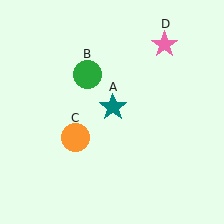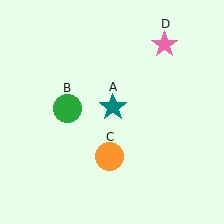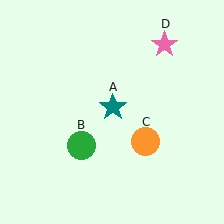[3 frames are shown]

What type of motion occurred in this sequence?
The green circle (object B), orange circle (object C) rotated counterclockwise around the center of the scene.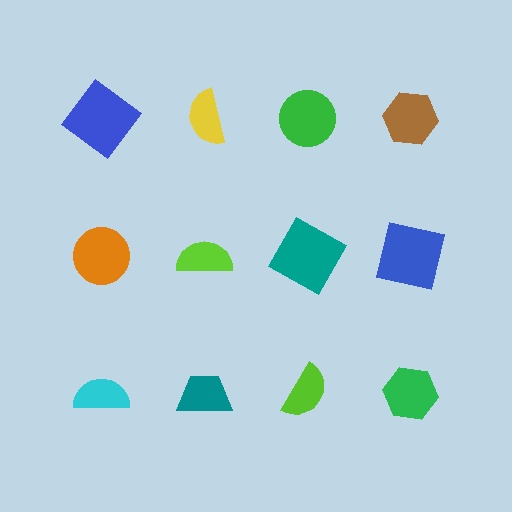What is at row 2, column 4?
A blue square.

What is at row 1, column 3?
A green circle.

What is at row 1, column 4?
A brown hexagon.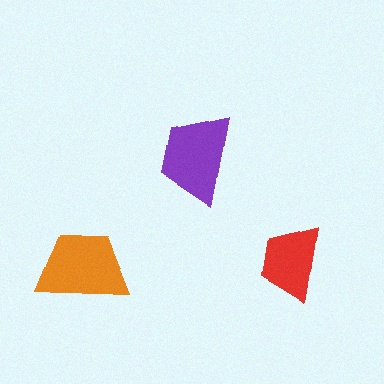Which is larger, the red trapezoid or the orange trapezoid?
The orange one.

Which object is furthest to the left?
The orange trapezoid is leftmost.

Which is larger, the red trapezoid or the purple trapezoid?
The purple one.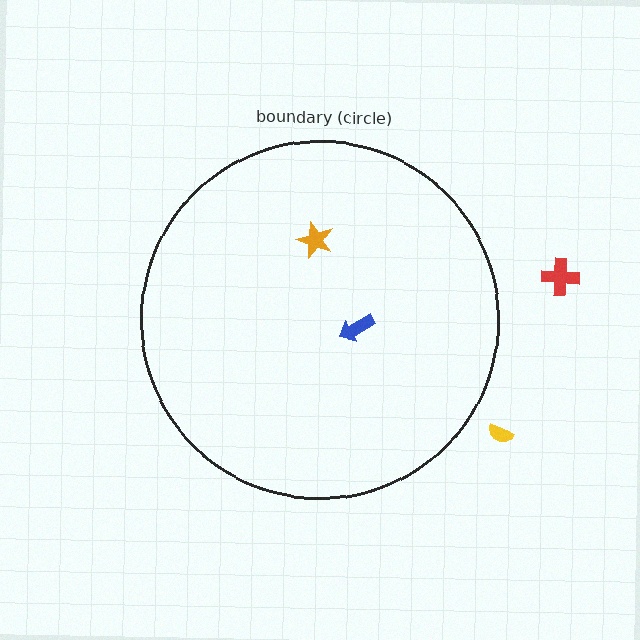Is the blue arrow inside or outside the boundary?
Inside.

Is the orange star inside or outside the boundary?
Inside.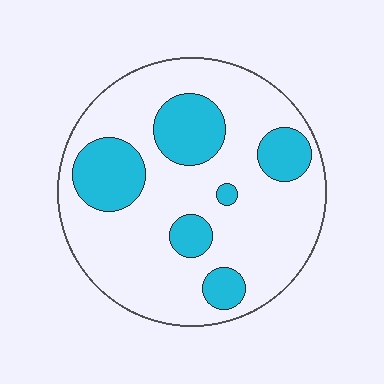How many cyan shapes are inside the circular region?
6.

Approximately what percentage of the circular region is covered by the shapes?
Approximately 25%.